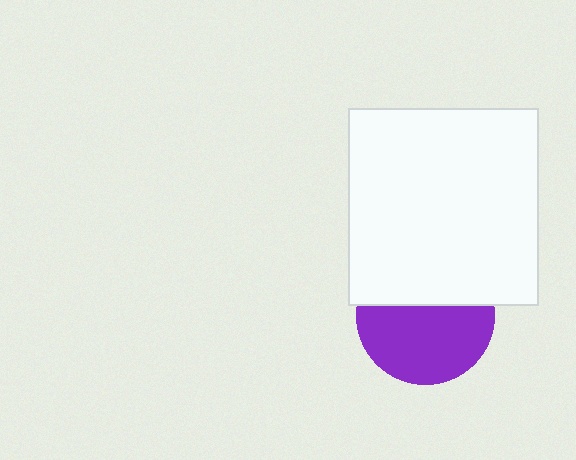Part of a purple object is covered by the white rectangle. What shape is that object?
It is a circle.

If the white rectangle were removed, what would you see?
You would see the complete purple circle.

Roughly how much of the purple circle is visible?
About half of it is visible (roughly 59%).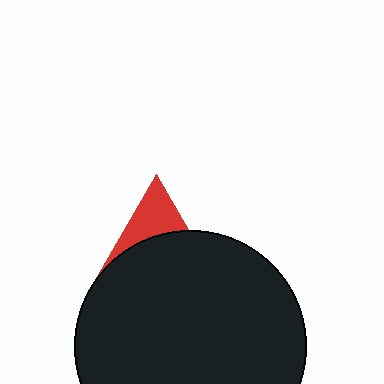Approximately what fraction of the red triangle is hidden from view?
Roughly 67% of the red triangle is hidden behind the black circle.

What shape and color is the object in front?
The object in front is a black circle.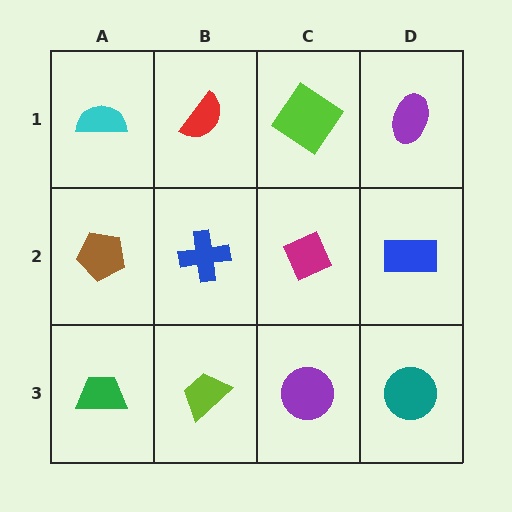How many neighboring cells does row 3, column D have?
2.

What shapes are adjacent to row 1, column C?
A magenta diamond (row 2, column C), a red semicircle (row 1, column B), a purple ellipse (row 1, column D).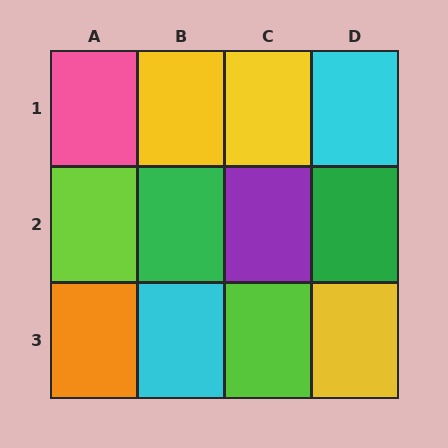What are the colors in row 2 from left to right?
Lime, green, purple, green.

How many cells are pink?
1 cell is pink.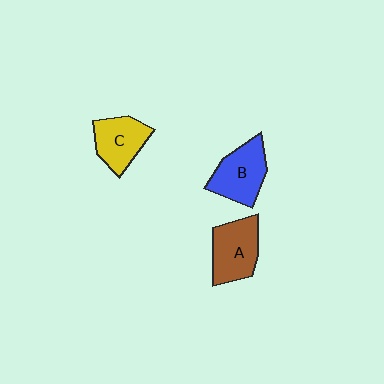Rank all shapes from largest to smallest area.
From largest to smallest: A (brown), B (blue), C (yellow).